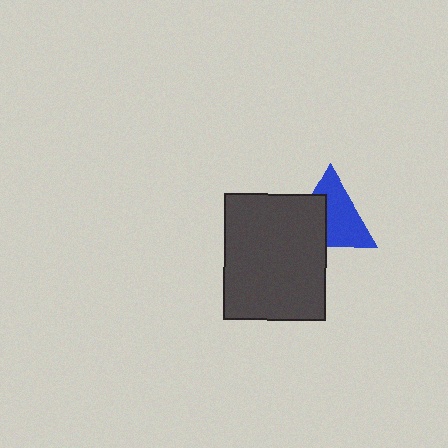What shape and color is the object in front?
The object in front is a dark gray rectangle.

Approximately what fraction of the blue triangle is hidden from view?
Roughly 40% of the blue triangle is hidden behind the dark gray rectangle.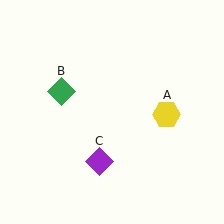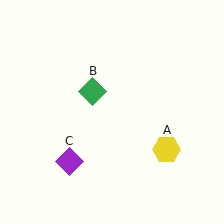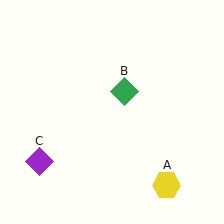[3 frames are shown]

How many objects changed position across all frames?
3 objects changed position: yellow hexagon (object A), green diamond (object B), purple diamond (object C).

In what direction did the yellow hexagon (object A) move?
The yellow hexagon (object A) moved down.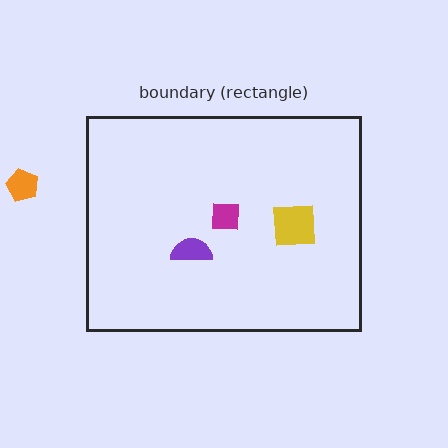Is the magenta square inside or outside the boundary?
Inside.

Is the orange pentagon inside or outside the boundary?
Outside.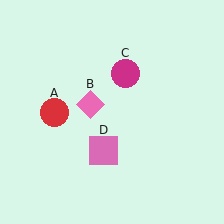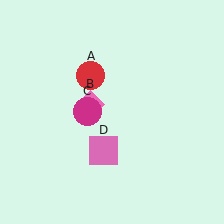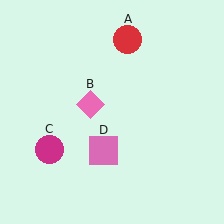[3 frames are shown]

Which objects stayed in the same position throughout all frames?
Pink diamond (object B) and pink square (object D) remained stationary.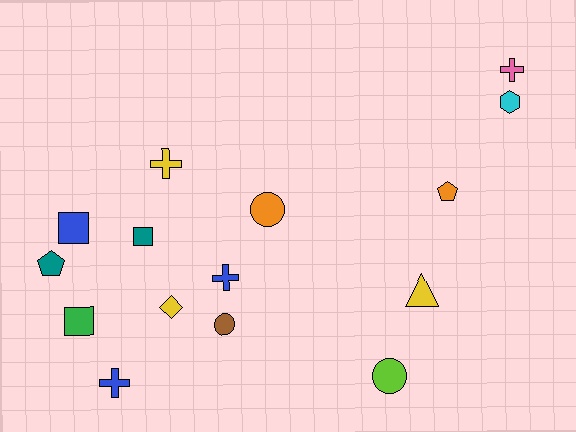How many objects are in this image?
There are 15 objects.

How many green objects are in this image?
There is 1 green object.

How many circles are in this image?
There are 3 circles.